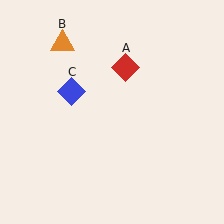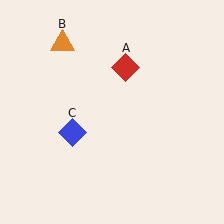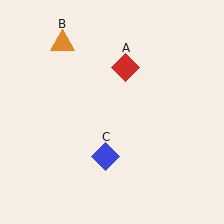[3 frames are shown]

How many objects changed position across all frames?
1 object changed position: blue diamond (object C).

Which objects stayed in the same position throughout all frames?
Red diamond (object A) and orange triangle (object B) remained stationary.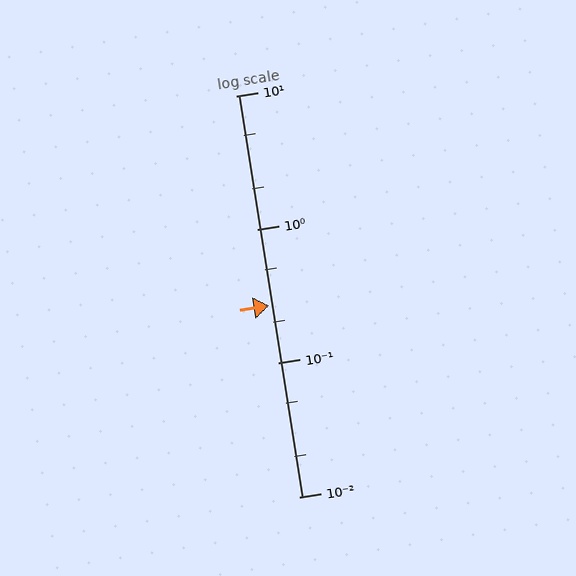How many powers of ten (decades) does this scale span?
The scale spans 3 decades, from 0.01 to 10.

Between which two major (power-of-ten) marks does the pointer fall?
The pointer is between 0.1 and 1.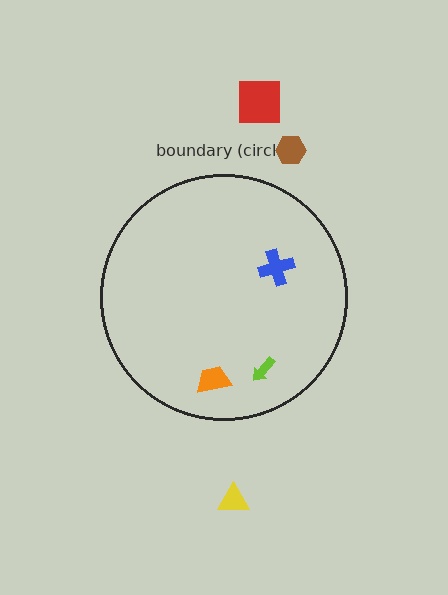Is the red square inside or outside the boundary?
Outside.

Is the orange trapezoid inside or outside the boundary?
Inside.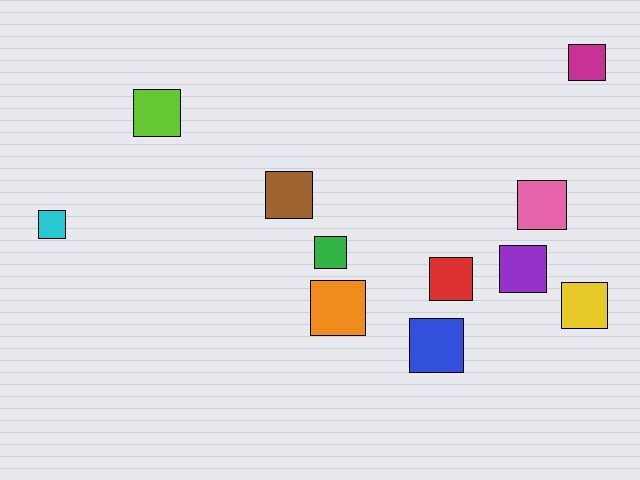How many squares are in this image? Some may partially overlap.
There are 11 squares.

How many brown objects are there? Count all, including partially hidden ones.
There is 1 brown object.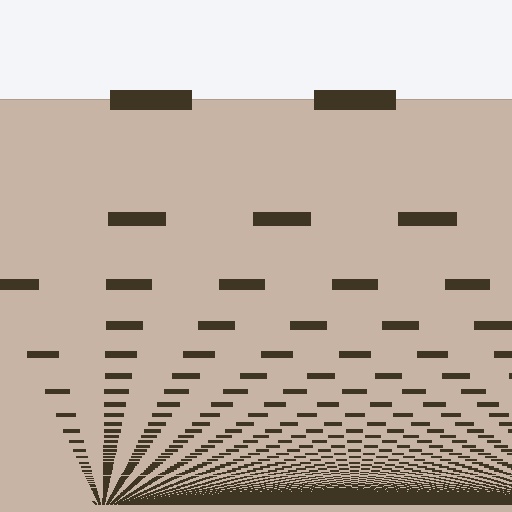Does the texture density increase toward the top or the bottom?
Density increases toward the bottom.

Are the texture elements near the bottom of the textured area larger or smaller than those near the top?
Smaller. The gradient is inverted — elements near the bottom are smaller and denser.